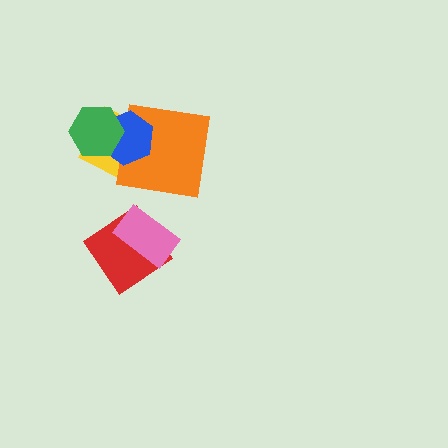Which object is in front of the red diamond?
The pink rectangle is in front of the red diamond.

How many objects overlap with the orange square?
2 objects overlap with the orange square.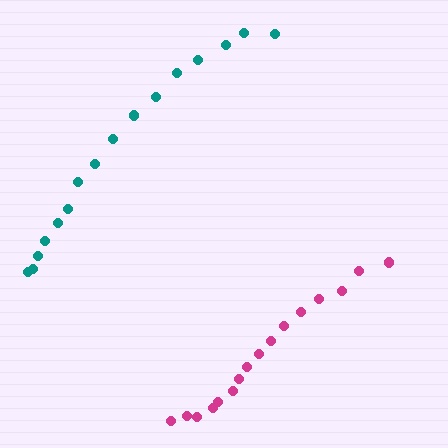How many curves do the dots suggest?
There are 2 distinct paths.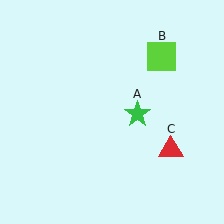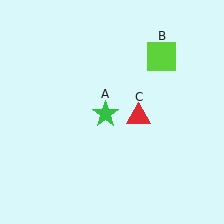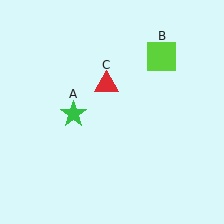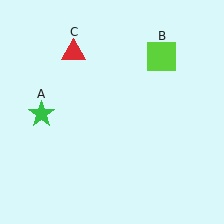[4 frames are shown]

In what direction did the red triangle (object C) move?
The red triangle (object C) moved up and to the left.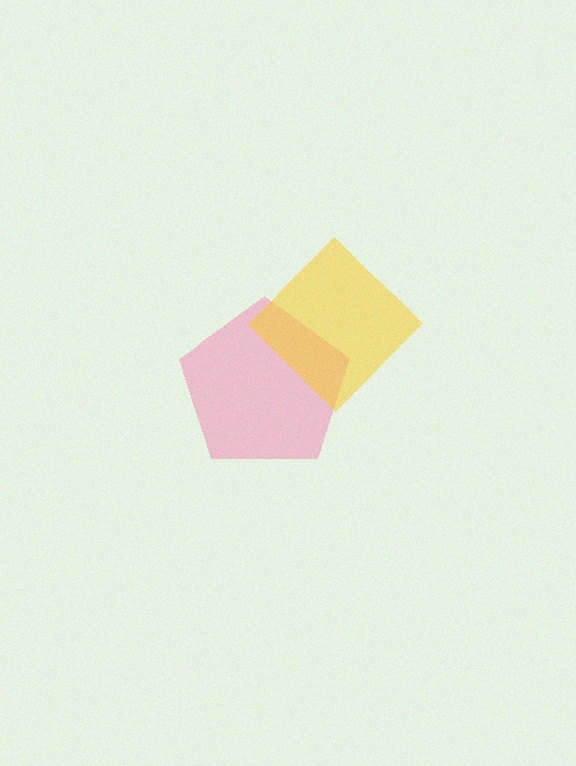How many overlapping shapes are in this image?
There are 2 overlapping shapes in the image.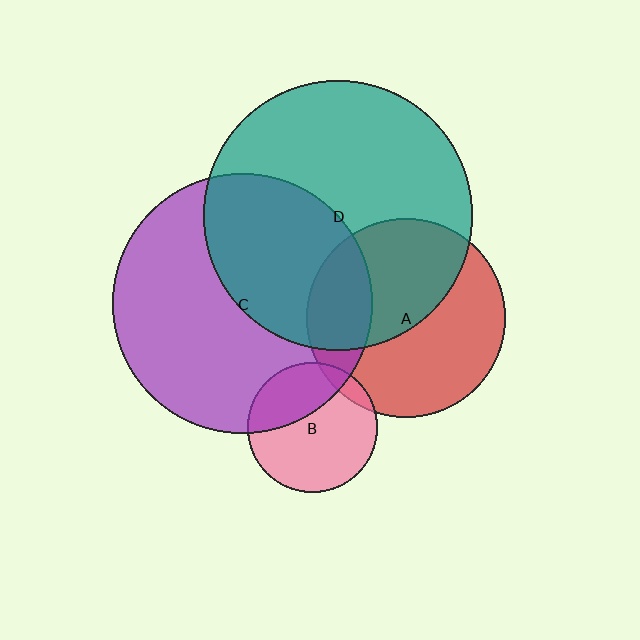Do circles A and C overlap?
Yes.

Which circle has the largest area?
Circle D (teal).